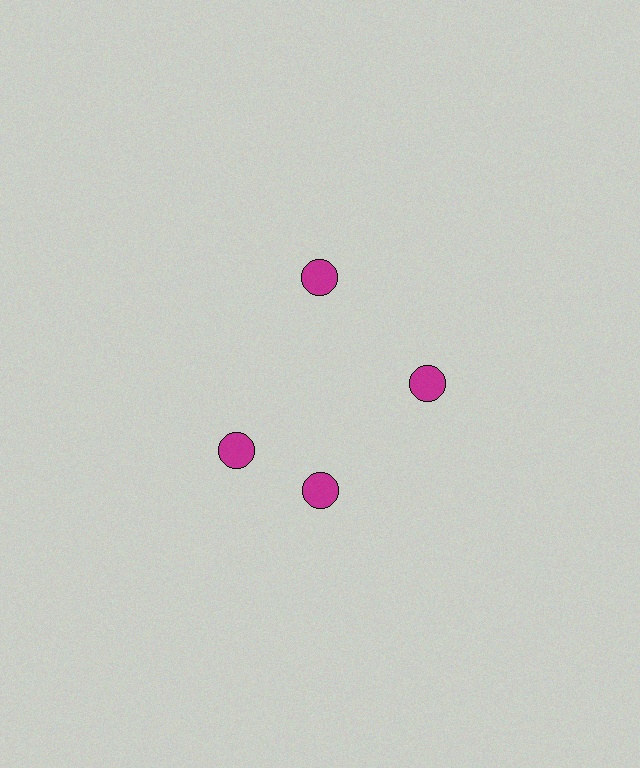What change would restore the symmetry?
The symmetry would be restored by rotating it back into even spacing with its neighbors so that all 4 circles sit at equal angles and equal distance from the center.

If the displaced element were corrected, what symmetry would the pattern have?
It would have 4-fold rotational symmetry — the pattern would map onto itself every 90 degrees.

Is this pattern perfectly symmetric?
No. The 4 magenta circles are arranged in a ring, but one element near the 9 o'clock position is rotated out of alignment along the ring, breaking the 4-fold rotational symmetry.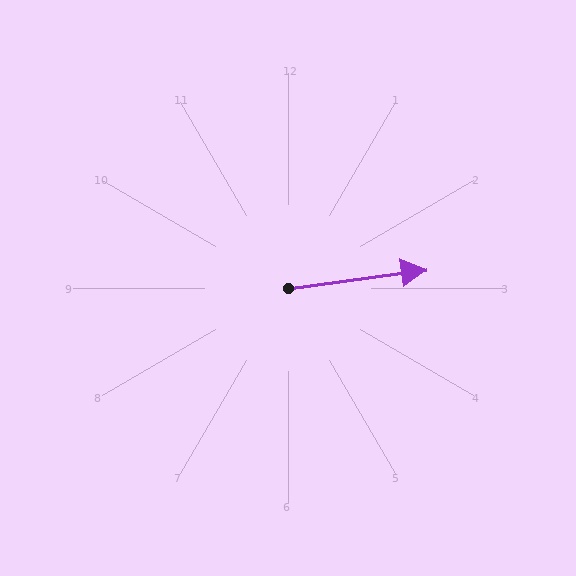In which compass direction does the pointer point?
East.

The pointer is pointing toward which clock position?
Roughly 3 o'clock.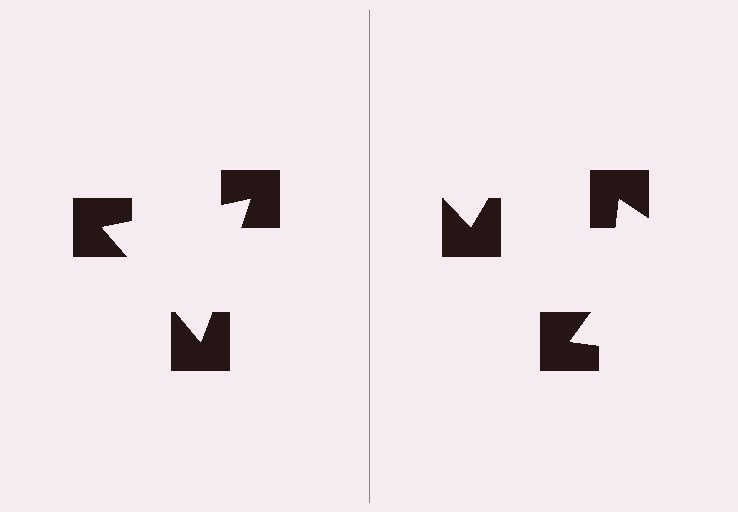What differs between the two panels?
The notched squares are positioned identically on both sides; only the wedge orientations differ. On the left they align to a triangle; on the right they are misaligned.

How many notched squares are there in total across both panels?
6 — 3 on each side.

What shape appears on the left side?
An illusory triangle.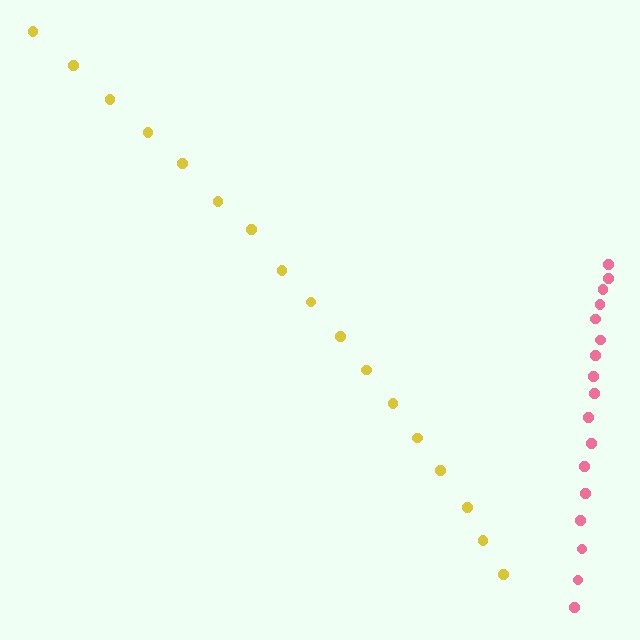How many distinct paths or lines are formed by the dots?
There are 2 distinct paths.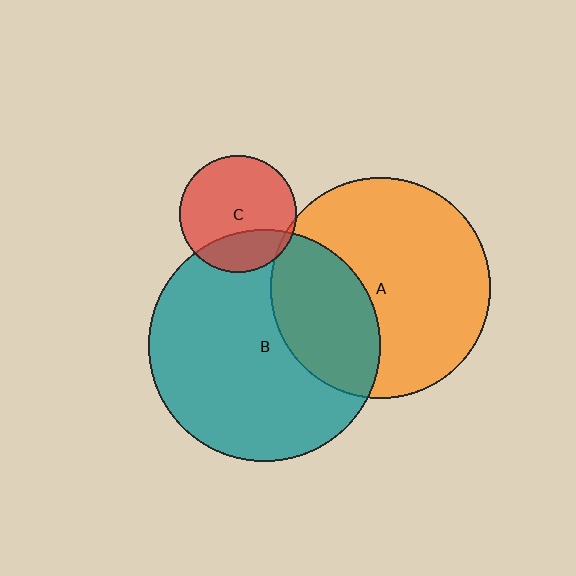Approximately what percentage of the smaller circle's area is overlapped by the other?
Approximately 5%.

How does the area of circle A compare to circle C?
Approximately 3.6 times.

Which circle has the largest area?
Circle B (teal).